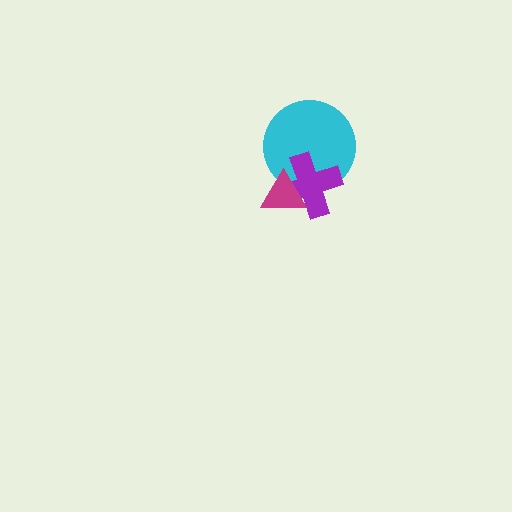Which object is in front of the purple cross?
The magenta triangle is in front of the purple cross.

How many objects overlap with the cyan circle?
2 objects overlap with the cyan circle.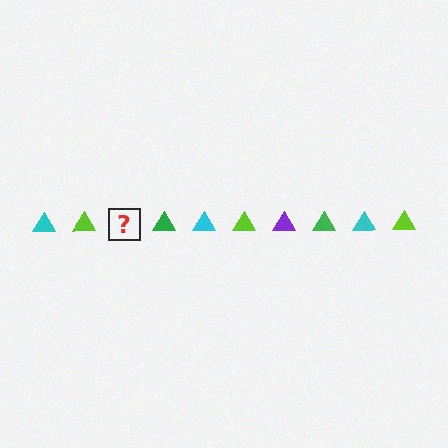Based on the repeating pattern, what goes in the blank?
The blank should be a purple triangle.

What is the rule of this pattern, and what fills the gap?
The rule is that the pattern cycles through cyan, lime, purple, green triangles. The gap should be filled with a purple triangle.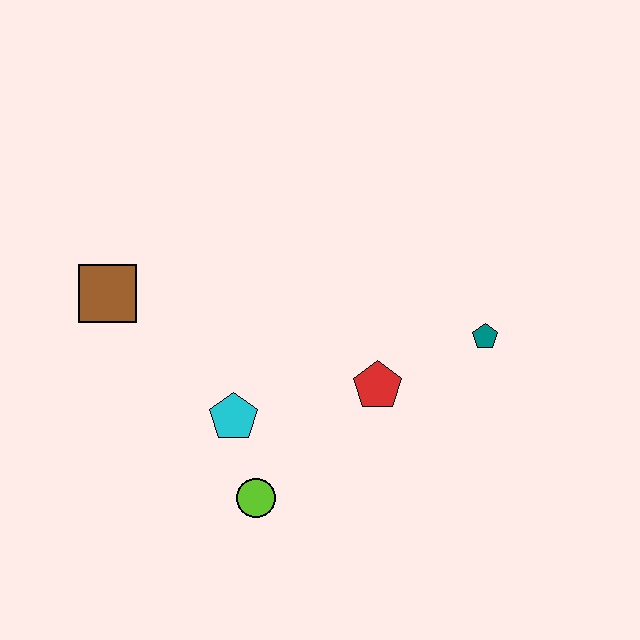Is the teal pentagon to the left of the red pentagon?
No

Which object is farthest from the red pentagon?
The brown square is farthest from the red pentagon.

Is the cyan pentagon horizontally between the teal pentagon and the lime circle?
No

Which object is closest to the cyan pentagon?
The lime circle is closest to the cyan pentagon.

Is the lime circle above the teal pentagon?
No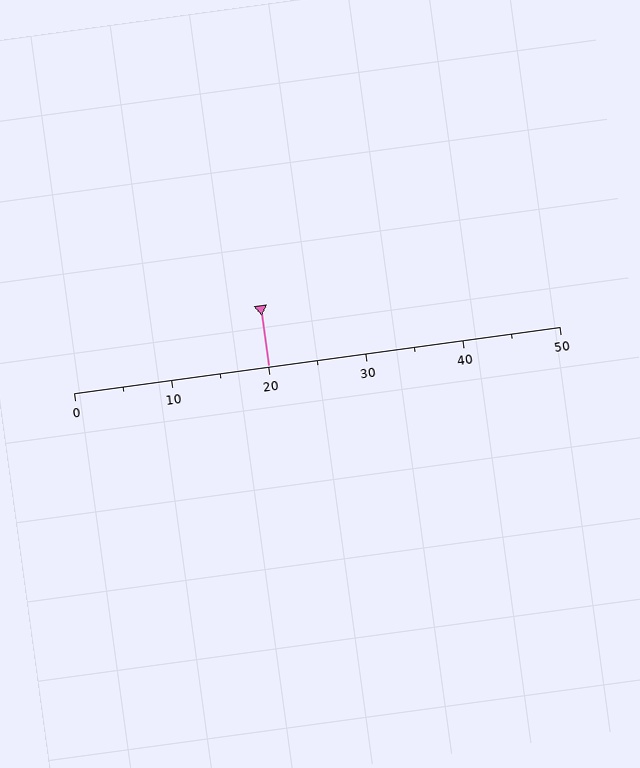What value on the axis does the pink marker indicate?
The marker indicates approximately 20.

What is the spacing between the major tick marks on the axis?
The major ticks are spaced 10 apart.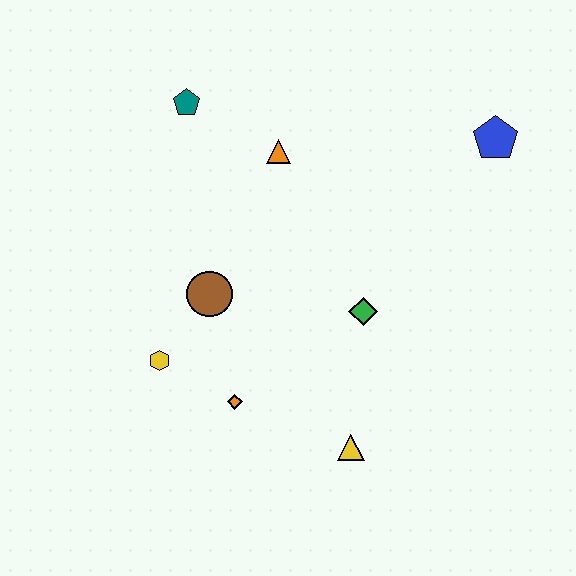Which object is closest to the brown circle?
The yellow hexagon is closest to the brown circle.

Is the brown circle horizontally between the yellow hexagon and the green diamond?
Yes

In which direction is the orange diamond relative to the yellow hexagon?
The orange diamond is to the right of the yellow hexagon.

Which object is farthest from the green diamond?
The teal pentagon is farthest from the green diamond.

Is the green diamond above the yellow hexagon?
Yes